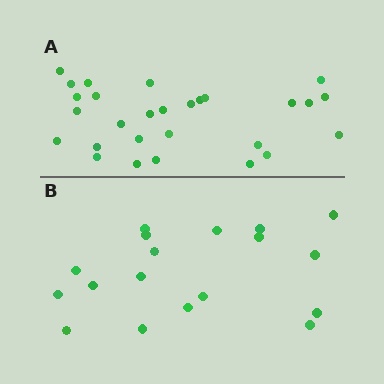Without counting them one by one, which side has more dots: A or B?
Region A (the top region) has more dots.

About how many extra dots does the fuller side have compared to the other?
Region A has roughly 10 or so more dots than region B.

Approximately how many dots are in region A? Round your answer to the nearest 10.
About 30 dots. (The exact count is 28, which rounds to 30.)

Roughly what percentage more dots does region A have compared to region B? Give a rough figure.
About 55% more.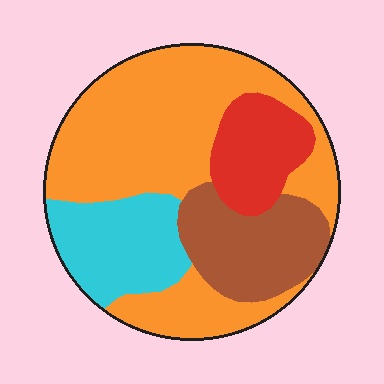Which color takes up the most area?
Orange, at roughly 50%.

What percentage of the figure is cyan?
Cyan covers about 15% of the figure.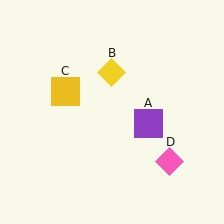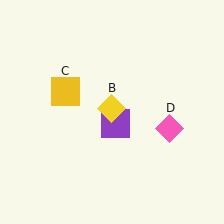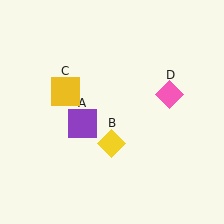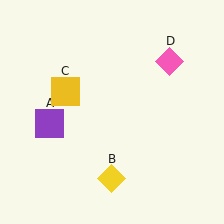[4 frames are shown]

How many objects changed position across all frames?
3 objects changed position: purple square (object A), yellow diamond (object B), pink diamond (object D).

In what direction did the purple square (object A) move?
The purple square (object A) moved left.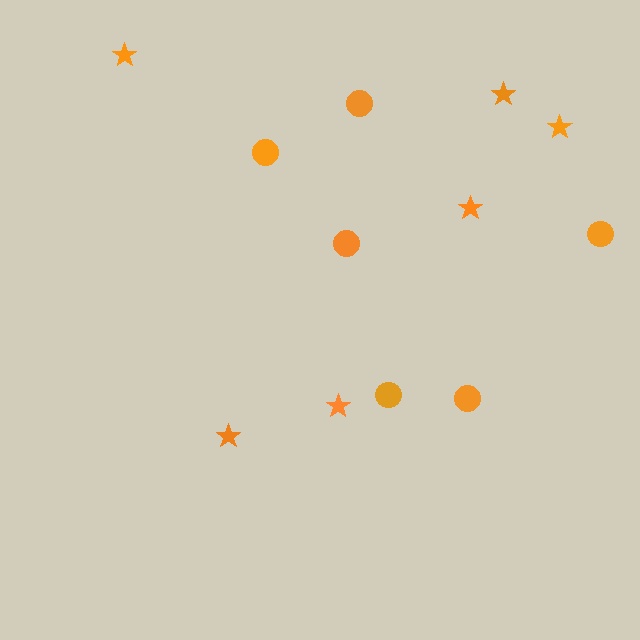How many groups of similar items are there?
There are 2 groups: one group of circles (6) and one group of stars (6).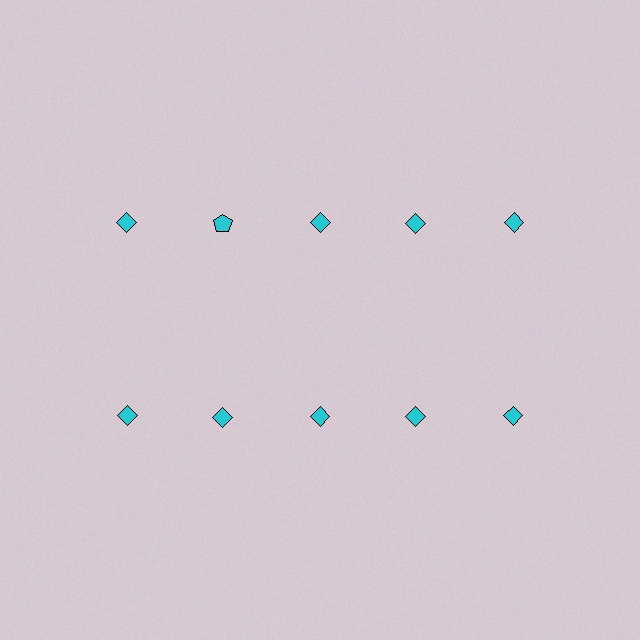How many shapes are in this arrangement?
There are 10 shapes arranged in a grid pattern.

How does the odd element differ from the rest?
It has a different shape: pentagon instead of diamond.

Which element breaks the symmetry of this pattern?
The cyan pentagon in the top row, second from left column breaks the symmetry. All other shapes are cyan diamonds.